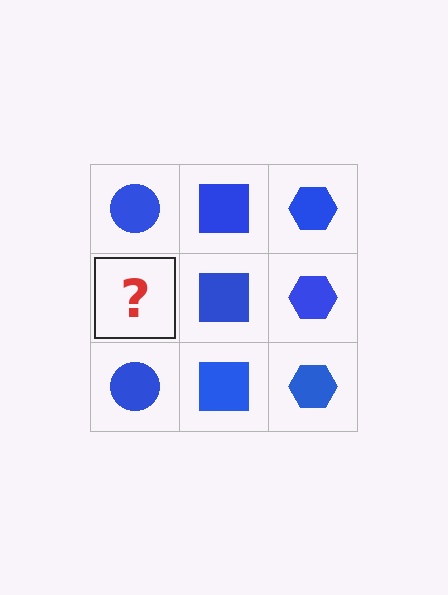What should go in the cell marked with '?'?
The missing cell should contain a blue circle.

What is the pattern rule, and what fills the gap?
The rule is that each column has a consistent shape. The gap should be filled with a blue circle.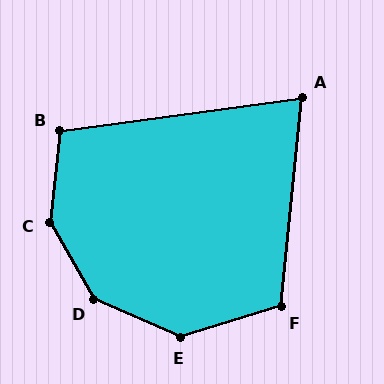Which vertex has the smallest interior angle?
A, at approximately 76 degrees.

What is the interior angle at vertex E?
Approximately 140 degrees (obtuse).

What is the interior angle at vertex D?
Approximately 143 degrees (obtuse).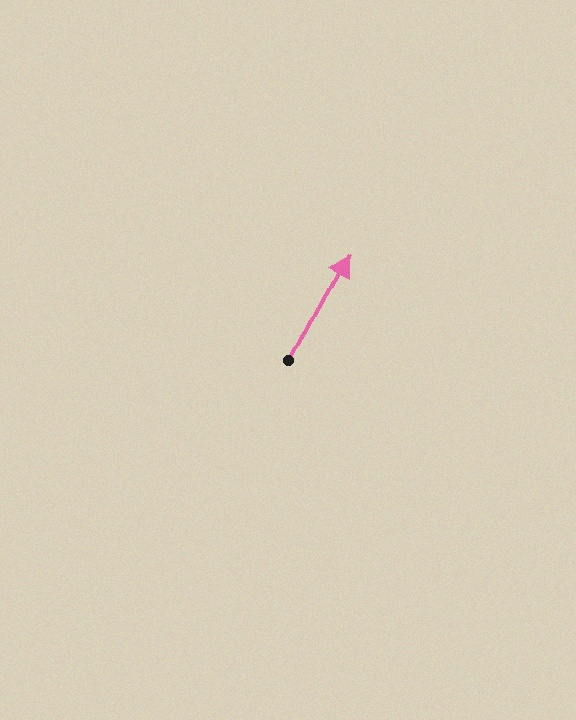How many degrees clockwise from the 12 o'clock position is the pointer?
Approximately 29 degrees.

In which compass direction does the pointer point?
Northeast.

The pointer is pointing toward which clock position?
Roughly 1 o'clock.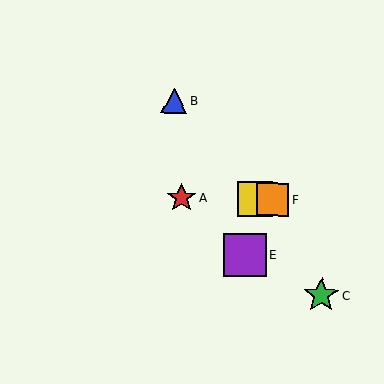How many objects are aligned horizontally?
3 objects (A, D, F) are aligned horizontally.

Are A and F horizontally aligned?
Yes, both are at y≈198.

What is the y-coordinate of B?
Object B is at y≈101.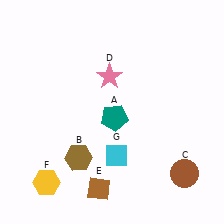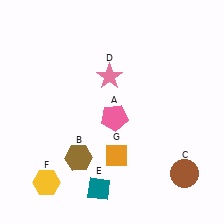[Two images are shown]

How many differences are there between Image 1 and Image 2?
There are 3 differences between the two images.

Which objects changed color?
A changed from teal to pink. E changed from brown to teal. G changed from cyan to orange.